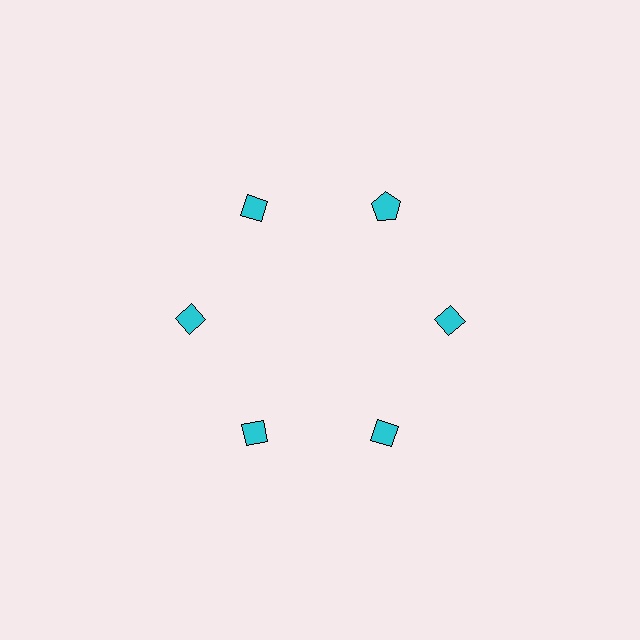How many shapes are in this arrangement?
There are 6 shapes arranged in a ring pattern.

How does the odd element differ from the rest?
It has a different shape: pentagon instead of diamond.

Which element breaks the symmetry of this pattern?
The cyan pentagon at roughly the 1 o'clock position breaks the symmetry. All other shapes are cyan diamonds.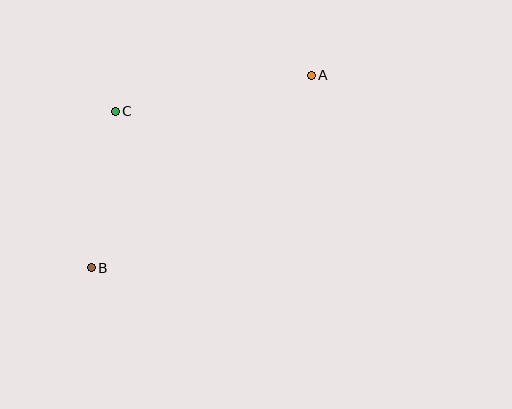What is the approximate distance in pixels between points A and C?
The distance between A and C is approximately 199 pixels.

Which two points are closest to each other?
Points B and C are closest to each other.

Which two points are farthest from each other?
Points A and B are farthest from each other.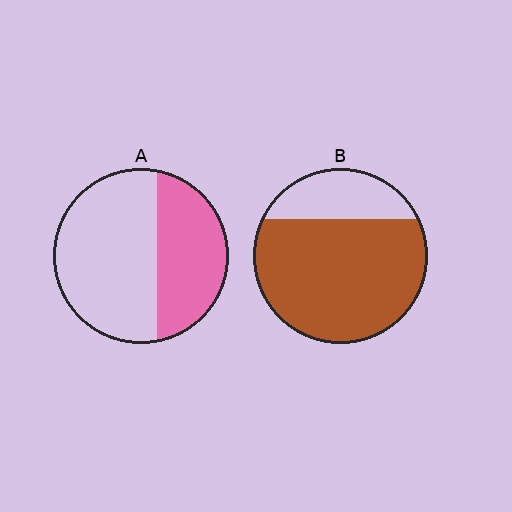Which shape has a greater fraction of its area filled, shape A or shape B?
Shape B.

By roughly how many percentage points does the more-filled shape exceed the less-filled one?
By roughly 40 percentage points (B over A).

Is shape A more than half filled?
No.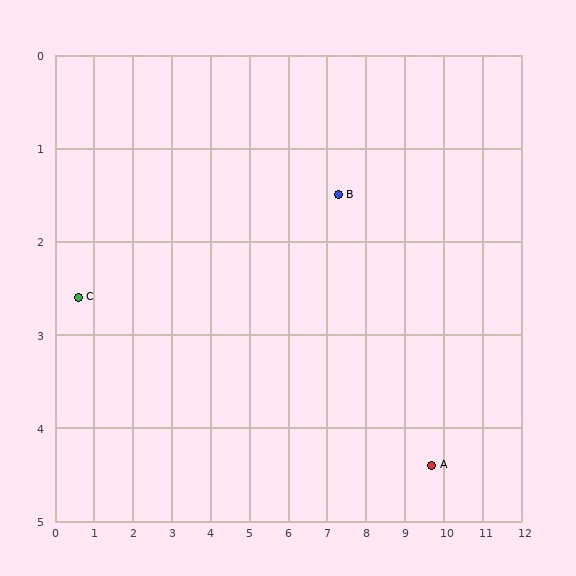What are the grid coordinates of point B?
Point B is at approximately (7.3, 1.5).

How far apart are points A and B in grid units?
Points A and B are about 3.8 grid units apart.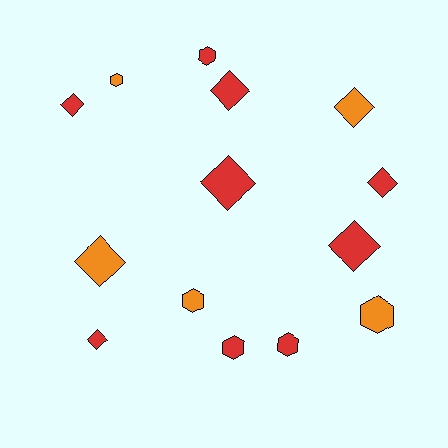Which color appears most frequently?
Red, with 9 objects.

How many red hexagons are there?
There are 3 red hexagons.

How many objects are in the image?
There are 14 objects.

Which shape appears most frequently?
Diamond, with 8 objects.